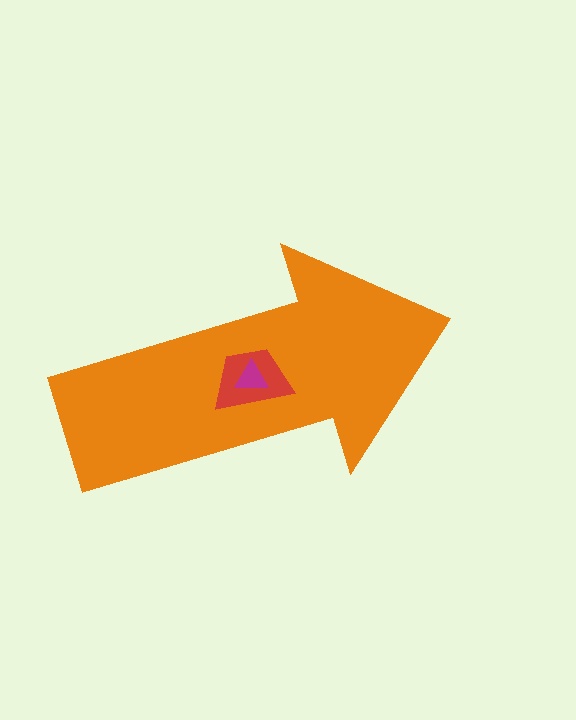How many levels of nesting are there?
3.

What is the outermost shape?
The orange arrow.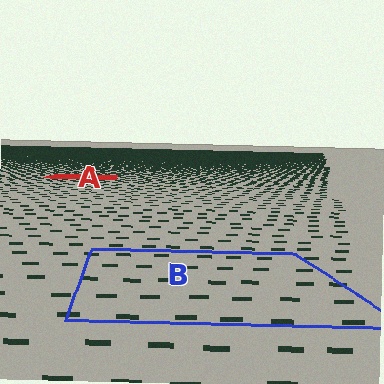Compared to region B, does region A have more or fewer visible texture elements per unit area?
Region A has more texture elements per unit area — they are packed more densely because it is farther away.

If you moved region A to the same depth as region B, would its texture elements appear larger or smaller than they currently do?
They would appear larger. At a closer depth, the same texture elements are projected at a bigger on-screen size.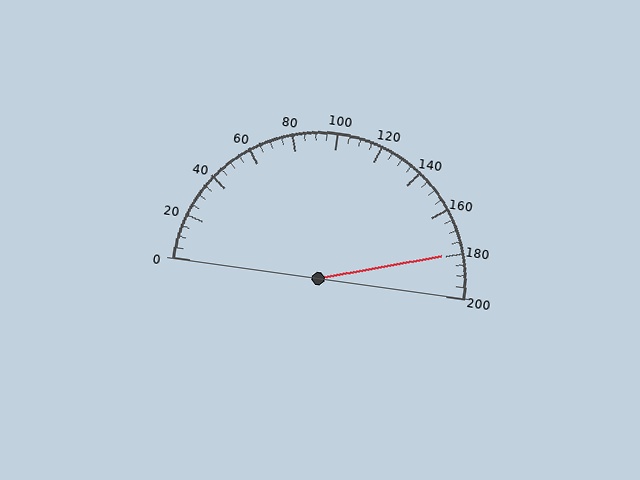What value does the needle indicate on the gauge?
The needle indicates approximately 180.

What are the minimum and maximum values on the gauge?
The gauge ranges from 0 to 200.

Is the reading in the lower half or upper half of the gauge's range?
The reading is in the upper half of the range (0 to 200).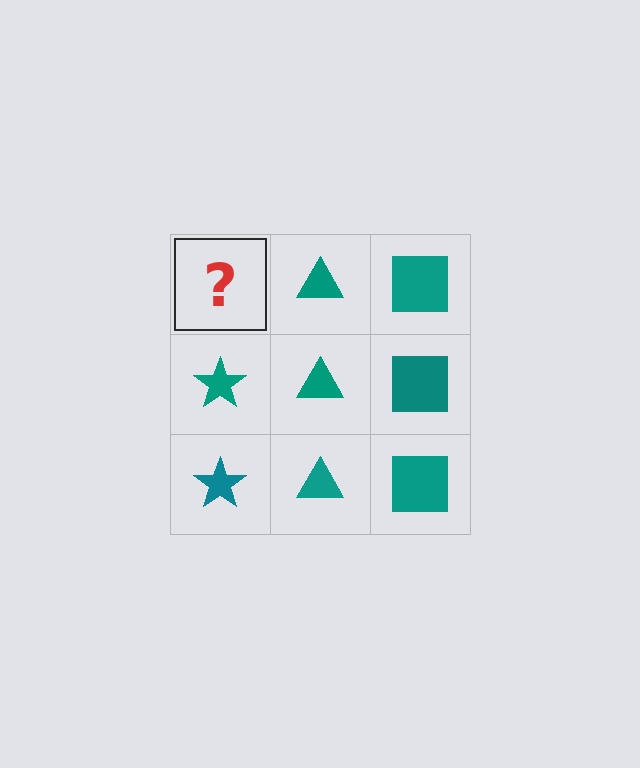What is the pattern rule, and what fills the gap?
The rule is that each column has a consistent shape. The gap should be filled with a teal star.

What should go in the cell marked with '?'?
The missing cell should contain a teal star.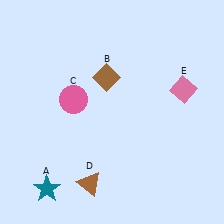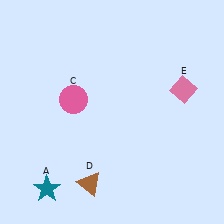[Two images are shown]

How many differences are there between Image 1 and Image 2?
There is 1 difference between the two images.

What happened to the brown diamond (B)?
The brown diamond (B) was removed in Image 2. It was in the top-left area of Image 1.